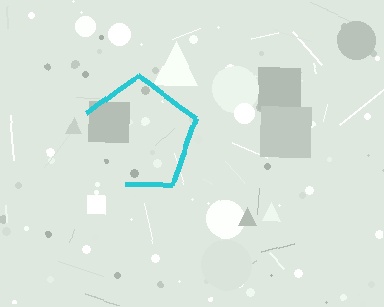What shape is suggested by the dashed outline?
The dashed outline suggests a pentagon.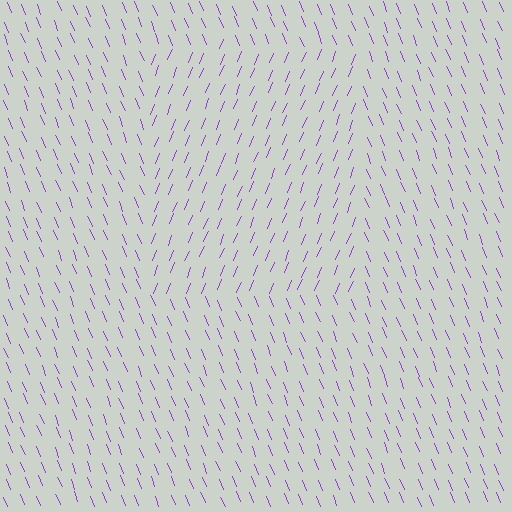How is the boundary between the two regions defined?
The boundary is defined purely by a change in line orientation (approximately 45 degrees difference). All lines are the same color and thickness.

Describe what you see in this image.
The image is filled with small purple line segments. A rectangle region in the image has lines oriented differently from the surrounding lines, creating a visible texture boundary.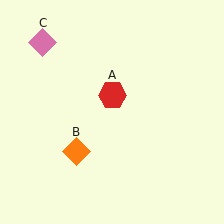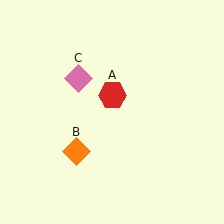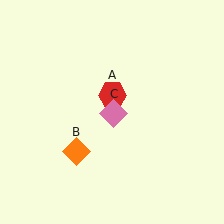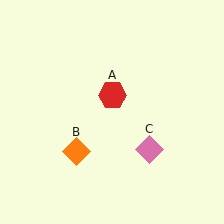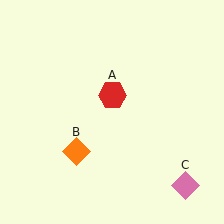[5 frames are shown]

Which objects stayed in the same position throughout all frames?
Red hexagon (object A) and orange diamond (object B) remained stationary.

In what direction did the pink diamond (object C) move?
The pink diamond (object C) moved down and to the right.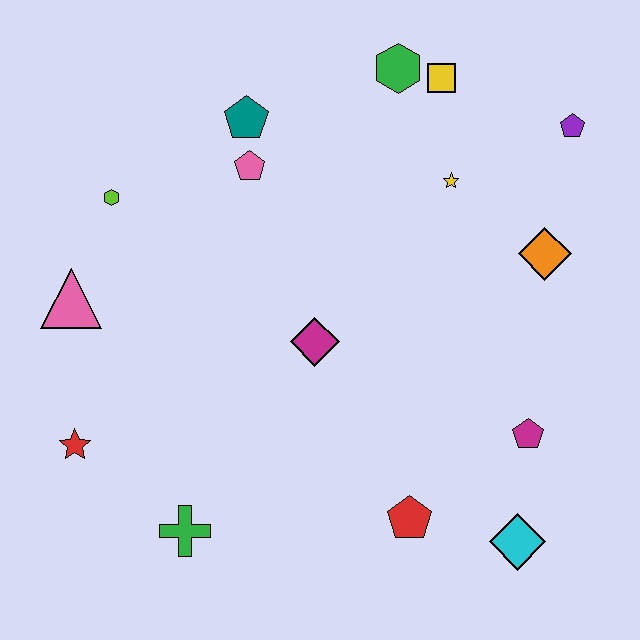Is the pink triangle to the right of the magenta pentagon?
No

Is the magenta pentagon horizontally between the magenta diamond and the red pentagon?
No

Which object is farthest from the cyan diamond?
The lime hexagon is farthest from the cyan diamond.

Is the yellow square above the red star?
Yes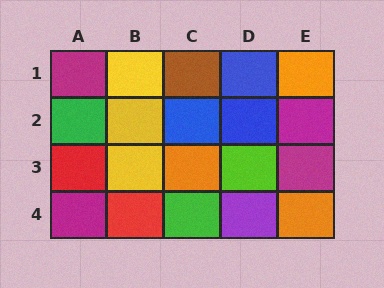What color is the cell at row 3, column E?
Magenta.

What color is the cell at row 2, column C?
Blue.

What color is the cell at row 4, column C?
Green.